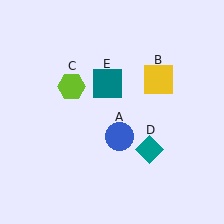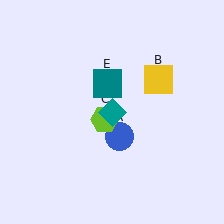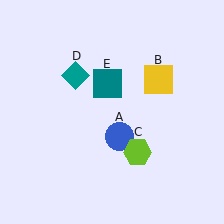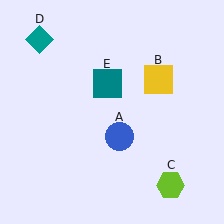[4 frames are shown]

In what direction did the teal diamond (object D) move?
The teal diamond (object D) moved up and to the left.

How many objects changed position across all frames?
2 objects changed position: lime hexagon (object C), teal diamond (object D).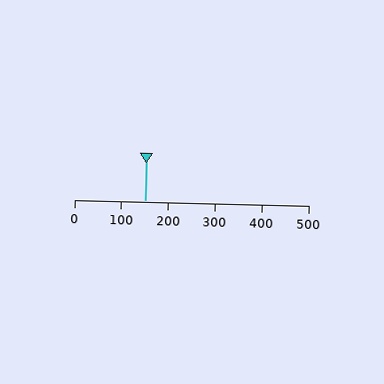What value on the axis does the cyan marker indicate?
The marker indicates approximately 150.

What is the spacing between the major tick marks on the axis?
The major ticks are spaced 100 apart.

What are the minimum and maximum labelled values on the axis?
The axis runs from 0 to 500.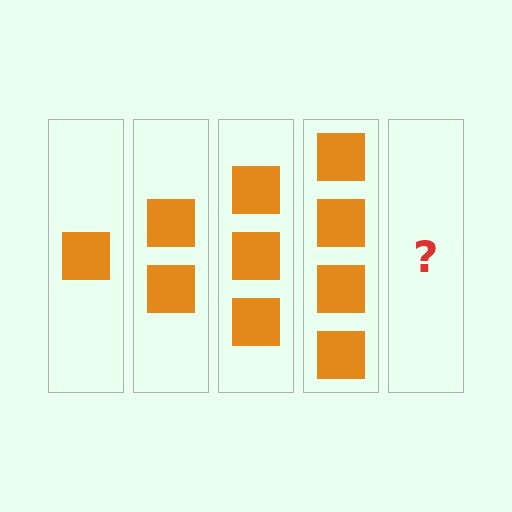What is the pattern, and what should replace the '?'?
The pattern is that each step adds one more square. The '?' should be 5 squares.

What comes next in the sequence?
The next element should be 5 squares.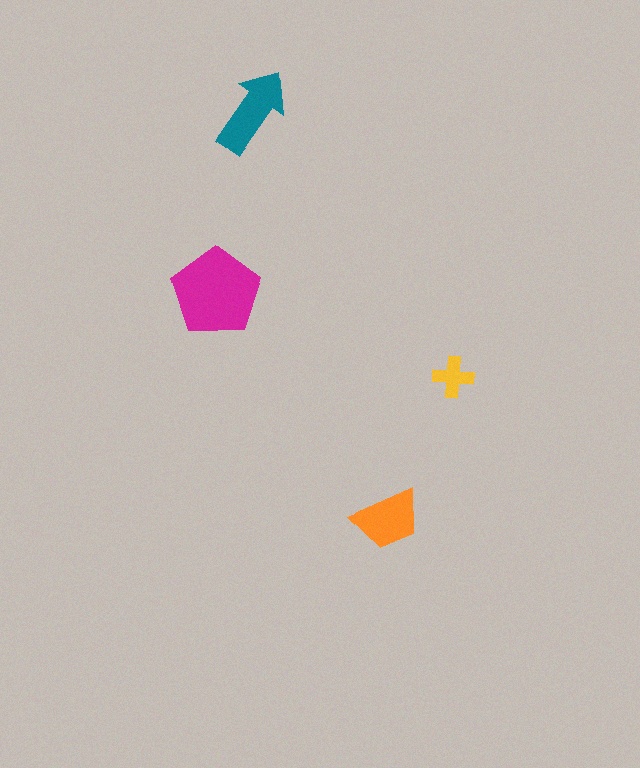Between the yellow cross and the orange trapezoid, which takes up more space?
The orange trapezoid.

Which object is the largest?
The magenta pentagon.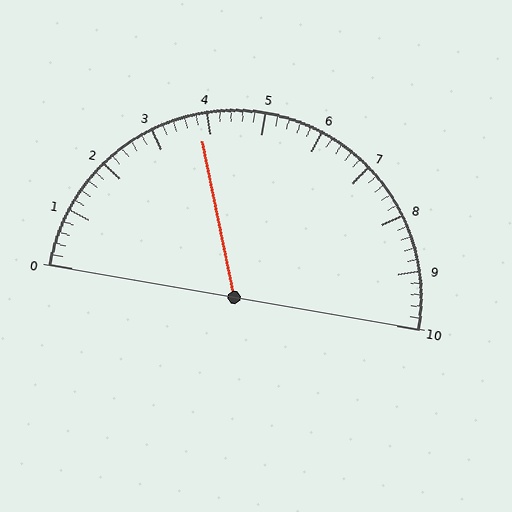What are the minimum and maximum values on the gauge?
The gauge ranges from 0 to 10.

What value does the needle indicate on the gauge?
The needle indicates approximately 3.8.